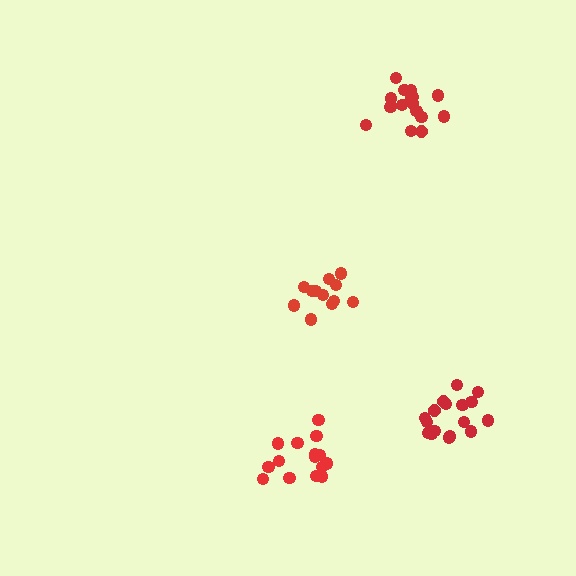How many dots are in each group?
Group 1: 17 dots, Group 2: 17 dots, Group 3: 12 dots, Group 4: 15 dots (61 total).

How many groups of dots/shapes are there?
There are 4 groups.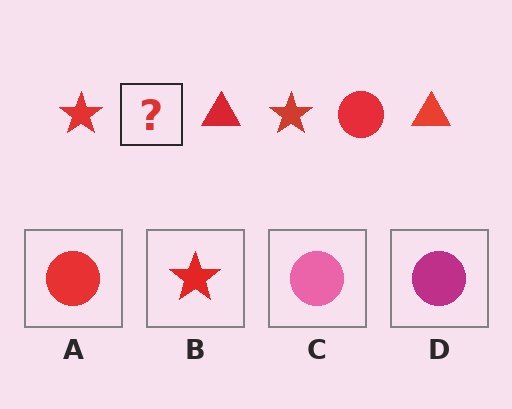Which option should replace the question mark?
Option A.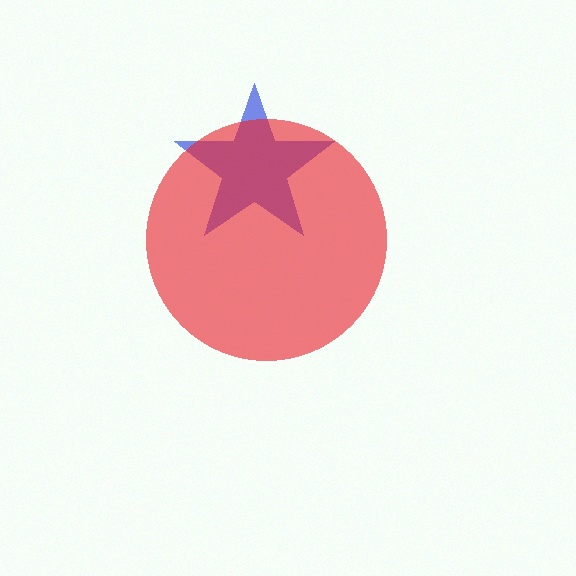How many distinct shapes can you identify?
There are 2 distinct shapes: a blue star, a red circle.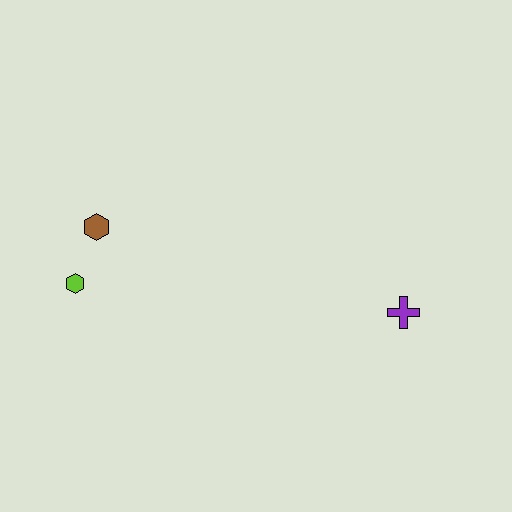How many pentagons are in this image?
There are no pentagons.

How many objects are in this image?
There are 3 objects.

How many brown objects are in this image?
There is 1 brown object.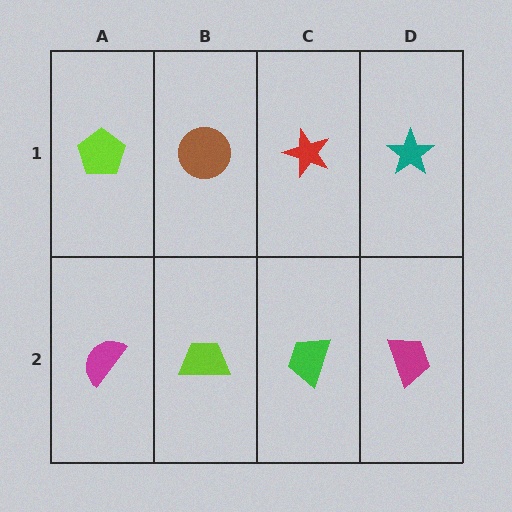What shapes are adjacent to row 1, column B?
A lime trapezoid (row 2, column B), a lime pentagon (row 1, column A), a red star (row 1, column C).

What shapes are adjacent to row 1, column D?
A magenta trapezoid (row 2, column D), a red star (row 1, column C).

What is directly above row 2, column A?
A lime pentagon.